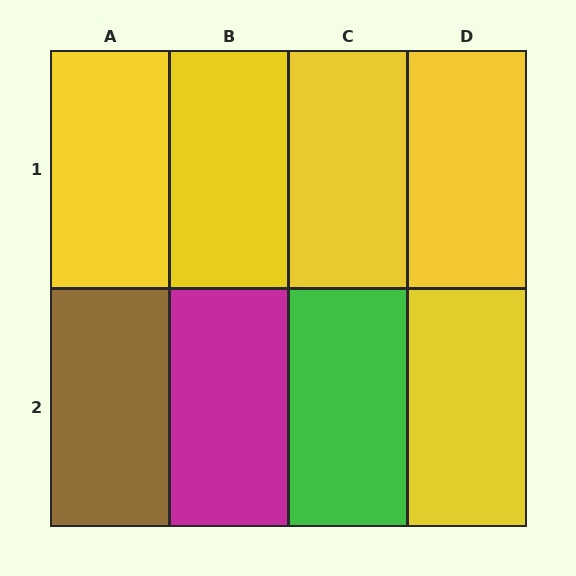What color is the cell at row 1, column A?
Yellow.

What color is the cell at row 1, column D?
Yellow.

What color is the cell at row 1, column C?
Yellow.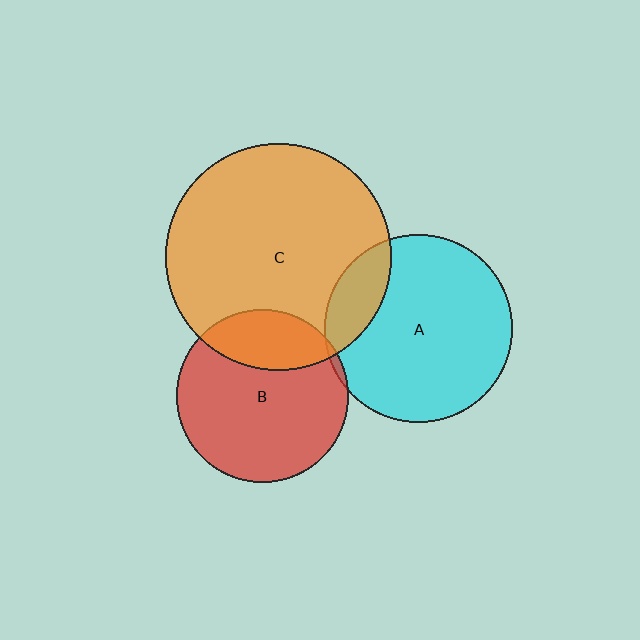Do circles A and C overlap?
Yes.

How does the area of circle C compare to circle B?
Approximately 1.7 times.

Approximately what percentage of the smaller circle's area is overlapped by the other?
Approximately 15%.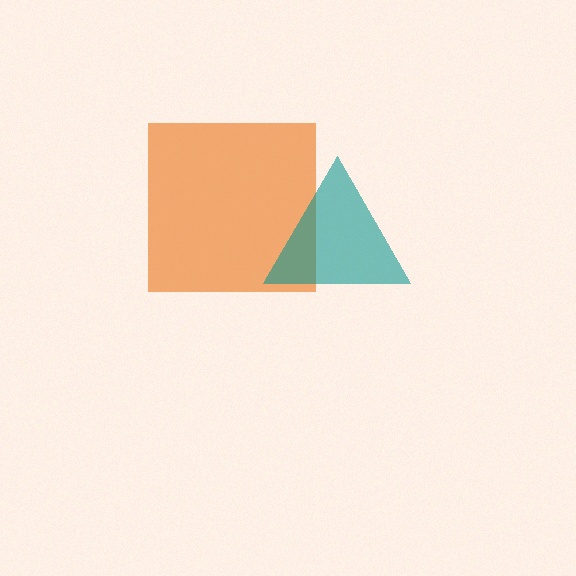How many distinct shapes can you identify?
There are 2 distinct shapes: an orange square, a teal triangle.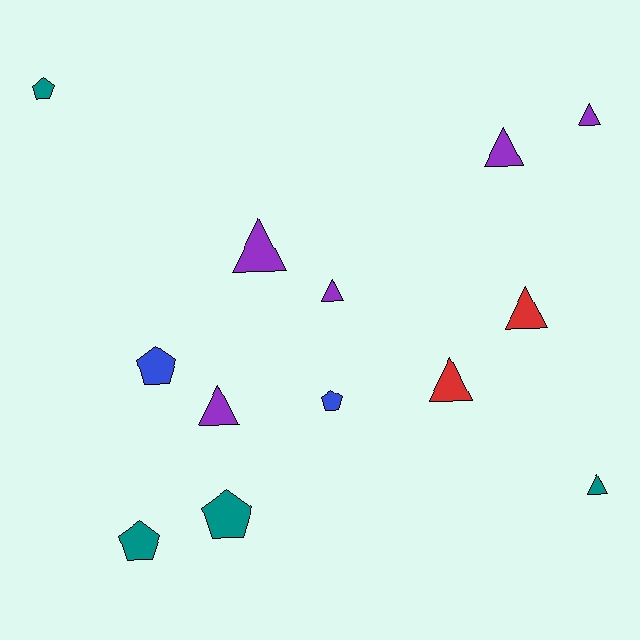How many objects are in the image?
There are 13 objects.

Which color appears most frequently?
Purple, with 5 objects.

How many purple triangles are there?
There are 5 purple triangles.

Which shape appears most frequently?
Triangle, with 8 objects.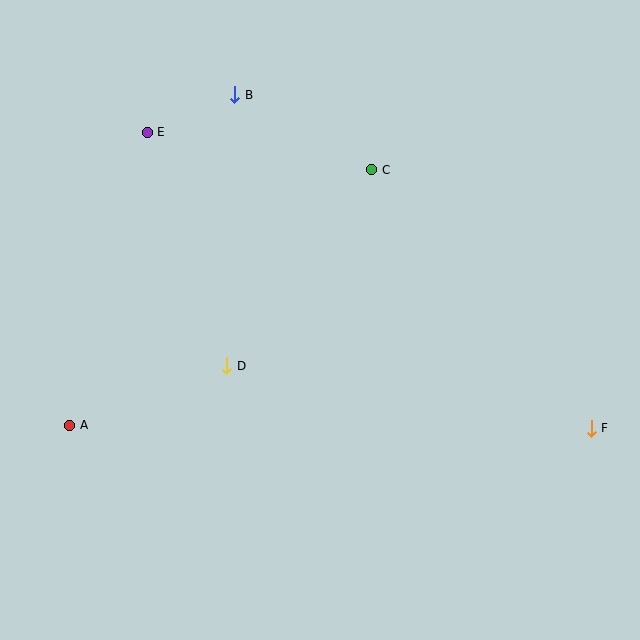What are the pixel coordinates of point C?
Point C is at (372, 170).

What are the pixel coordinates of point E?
Point E is at (147, 132).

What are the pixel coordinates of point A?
Point A is at (70, 425).